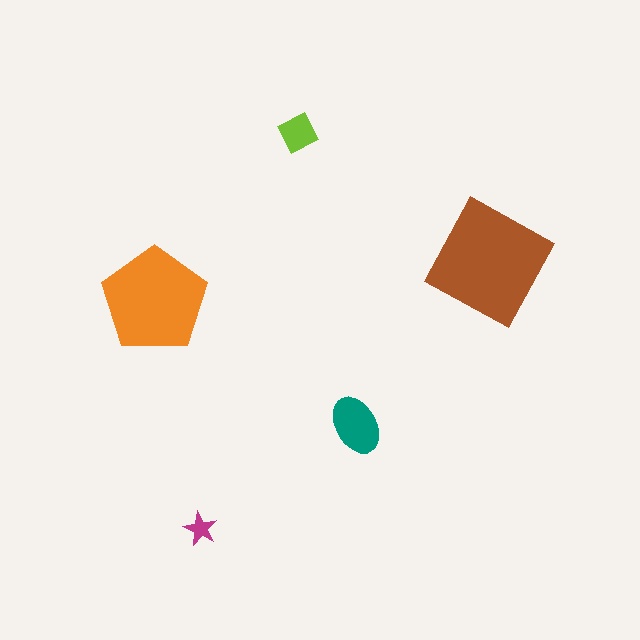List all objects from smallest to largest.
The magenta star, the lime diamond, the teal ellipse, the orange pentagon, the brown square.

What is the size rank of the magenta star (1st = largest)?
5th.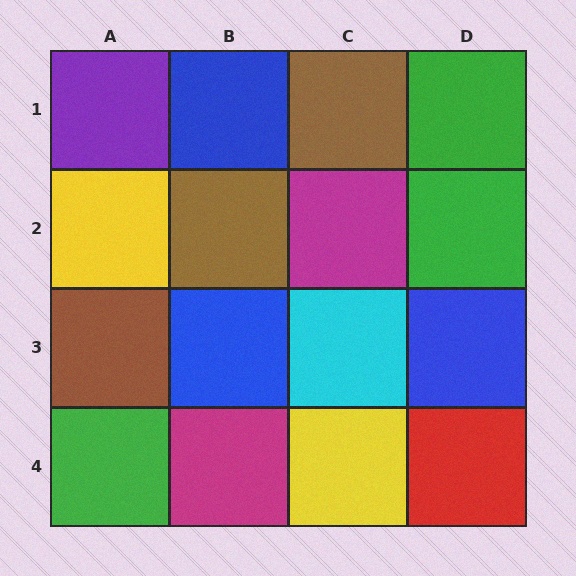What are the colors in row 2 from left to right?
Yellow, brown, magenta, green.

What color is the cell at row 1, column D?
Green.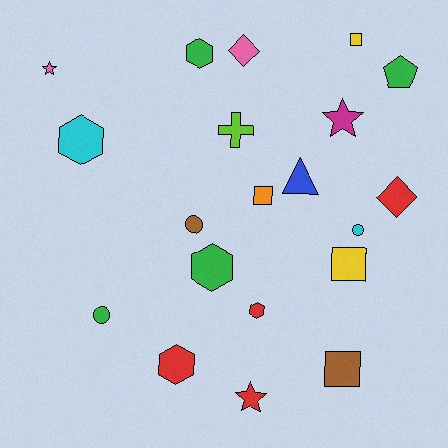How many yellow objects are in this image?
There are 2 yellow objects.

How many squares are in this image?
There are 4 squares.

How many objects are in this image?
There are 20 objects.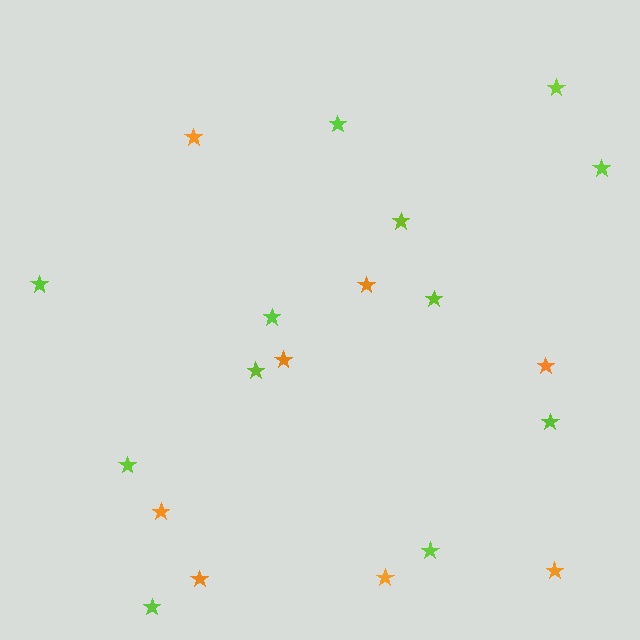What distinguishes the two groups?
There are 2 groups: one group of lime stars (12) and one group of orange stars (8).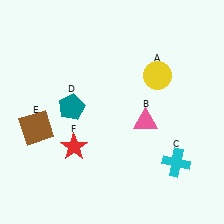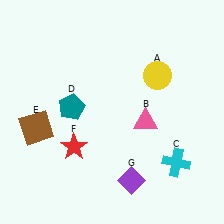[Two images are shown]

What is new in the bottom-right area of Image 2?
A purple diamond (G) was added in the bottom-right area of Image 2.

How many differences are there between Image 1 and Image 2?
There is 1 difference between the two images.